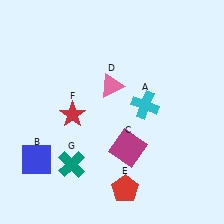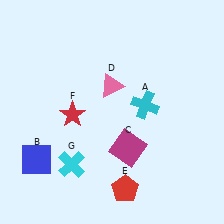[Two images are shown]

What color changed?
The cross (G) changed from teal in Image 1 to cyan in Image 2.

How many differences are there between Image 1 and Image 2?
There is 1 difference between the two images.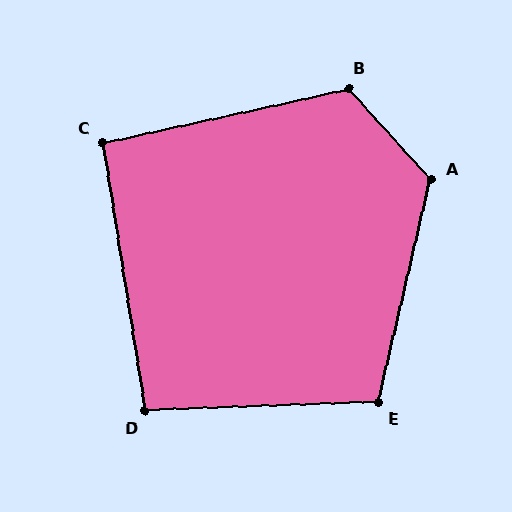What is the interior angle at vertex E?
Approximately 105 degrees (obtuse).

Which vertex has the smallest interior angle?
C, at approximately 93 degrees.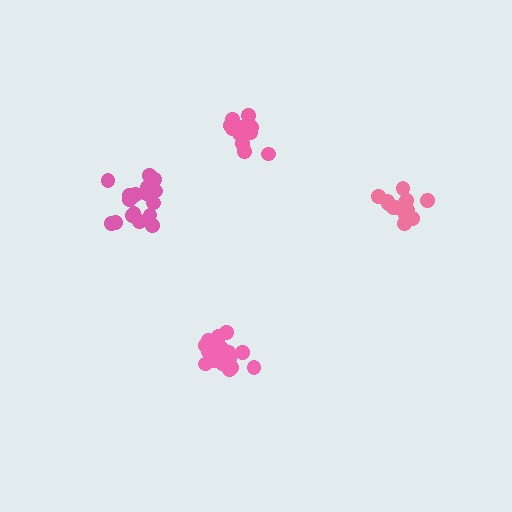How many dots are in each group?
Group 1: 18 dots, Group 2: 13 dots, Group 3: 13 dots, Group 4: 18 dots (62 total).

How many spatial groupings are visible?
There are 4 spatial groupings.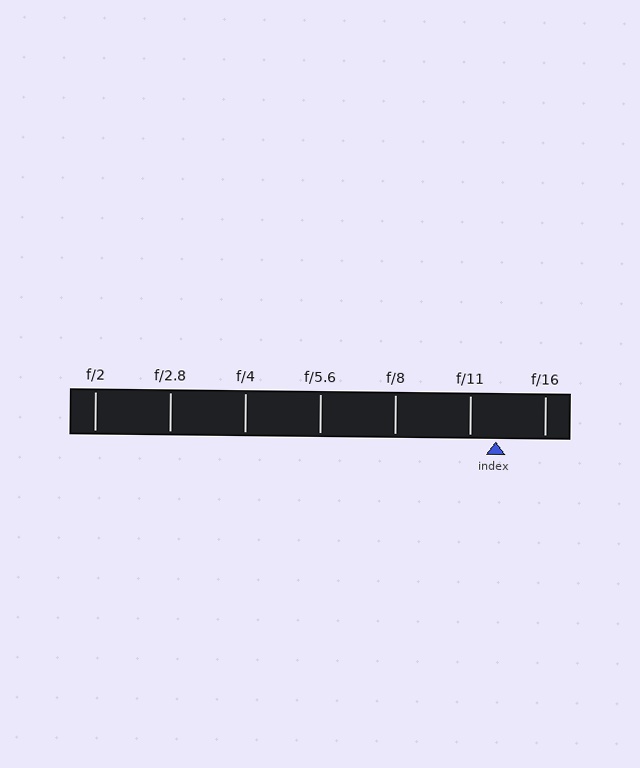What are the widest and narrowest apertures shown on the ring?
The widest aperture shown is f/2 and the narrowest is f/16.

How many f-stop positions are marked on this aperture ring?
There are 7 f-stop positions marked.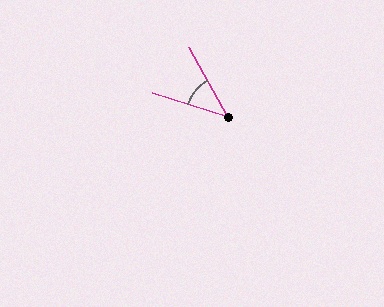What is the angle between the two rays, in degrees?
Approximately 43 degrees.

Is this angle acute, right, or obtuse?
It is acute.